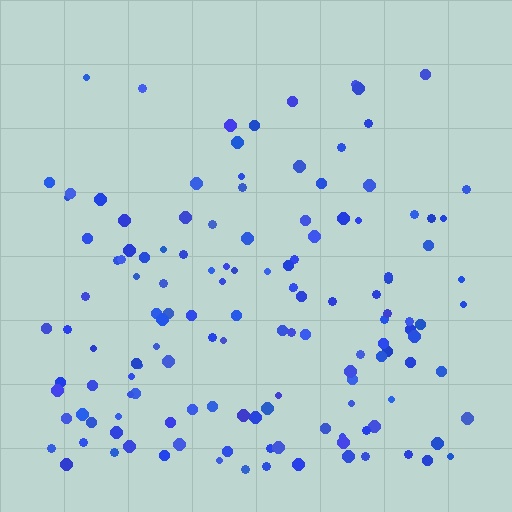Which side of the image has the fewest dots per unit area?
The top.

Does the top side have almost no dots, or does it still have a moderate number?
Still a moderate number, just noticeably fewer than the bottom.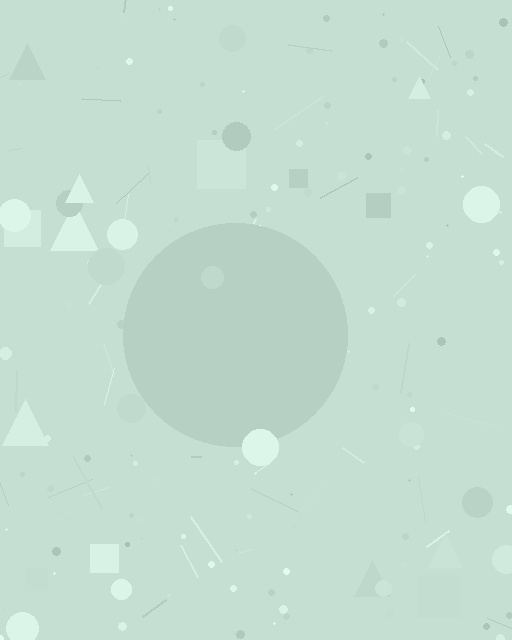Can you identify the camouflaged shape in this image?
The camouflaged shape is a circle.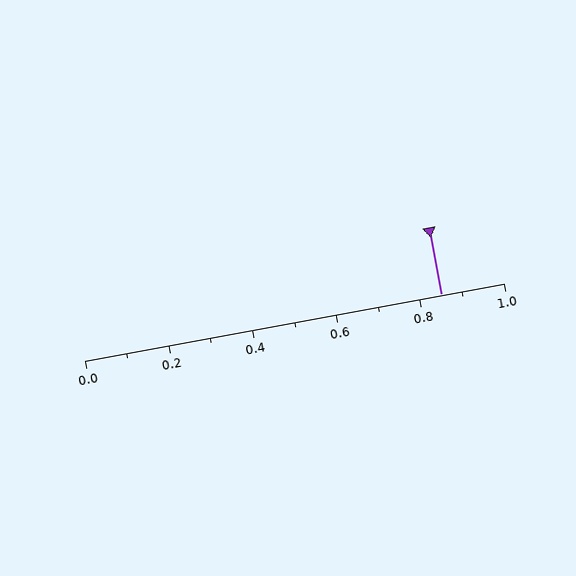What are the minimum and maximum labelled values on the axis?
The axis runs from 0.0 to 1.0.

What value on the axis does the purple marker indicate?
The marker indicates approximately 0.85.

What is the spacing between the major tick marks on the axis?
The major ticks are spaced 0.2 apart.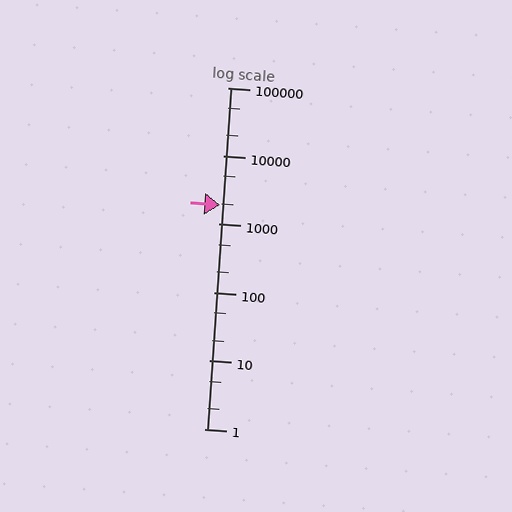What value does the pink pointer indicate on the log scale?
The pointer indicates approximately 1900.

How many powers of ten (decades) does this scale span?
The scale spans 5 decades, from 1 to 100000.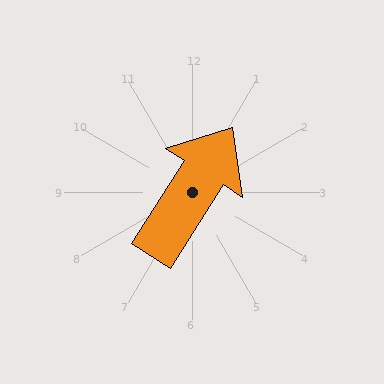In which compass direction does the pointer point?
Northeast.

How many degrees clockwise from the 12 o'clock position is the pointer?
Approximately 32 degrees.